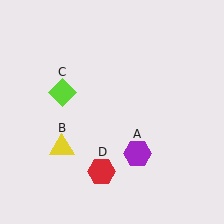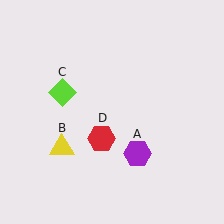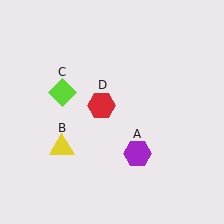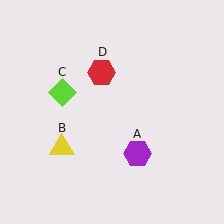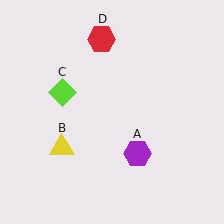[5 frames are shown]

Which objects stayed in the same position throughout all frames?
Purple hexagon (object A) and yellow triangle (object B) and lime diamond (object C) remained stationary.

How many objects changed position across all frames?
1 object changed position: red hexagon (object D).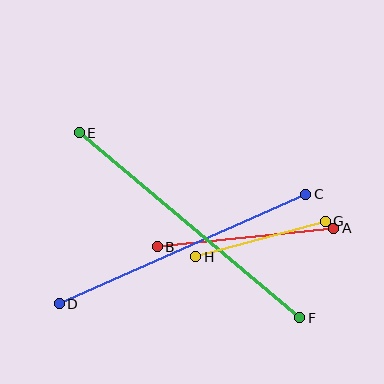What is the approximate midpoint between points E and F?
The midpoint is at approximately (189, 225) pixels.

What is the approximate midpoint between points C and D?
The midpoint is at approximately (182, 249) pixels.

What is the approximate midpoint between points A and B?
The midpoint is at approximately (245, 238) pixels.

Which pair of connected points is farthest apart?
Points E and F are farthest apart.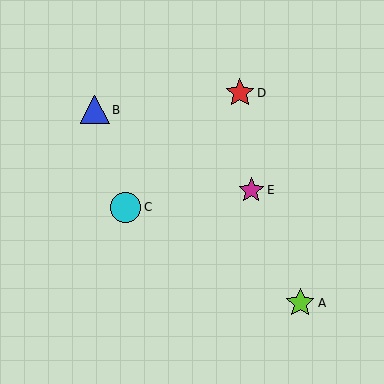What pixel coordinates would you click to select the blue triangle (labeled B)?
Click at (95, 110) to select the blue triangle B.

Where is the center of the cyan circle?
The center of the cyan circle is at (126, 207).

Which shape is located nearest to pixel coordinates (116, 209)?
The cyan circle (labeled C) at (126, 207) is nearest to that location.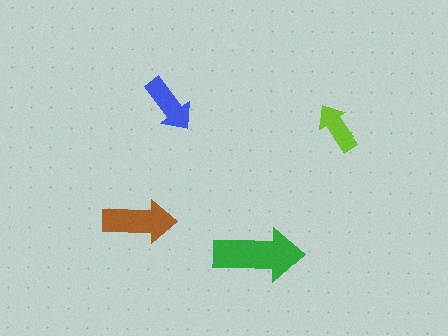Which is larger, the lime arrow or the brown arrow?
The brown one.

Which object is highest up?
The blue arrow is topmost.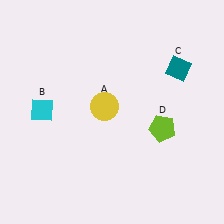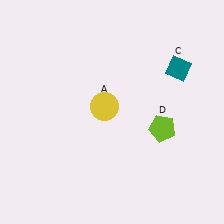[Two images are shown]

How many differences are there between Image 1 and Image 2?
There is 1 difference between the two images.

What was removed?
The cyan diamond (B) was removed in Image 2.